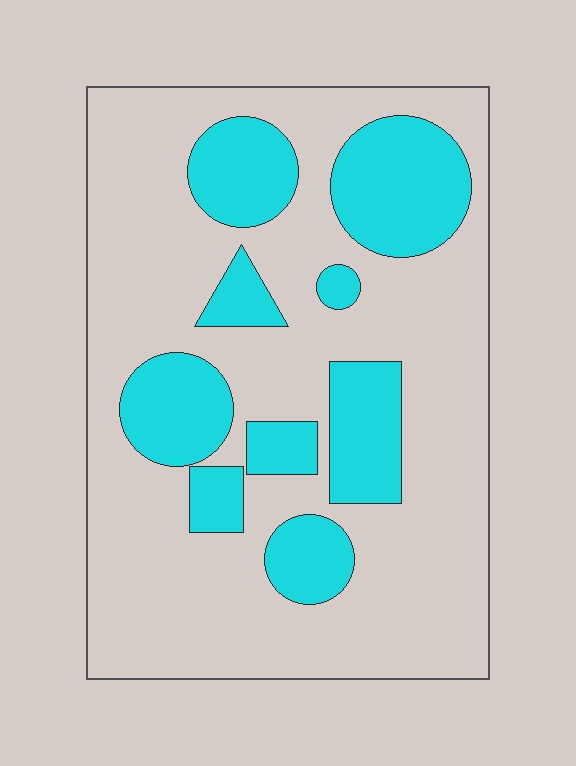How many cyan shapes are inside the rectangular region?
9.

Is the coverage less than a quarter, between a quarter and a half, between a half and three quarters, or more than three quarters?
Between a quarter and a half.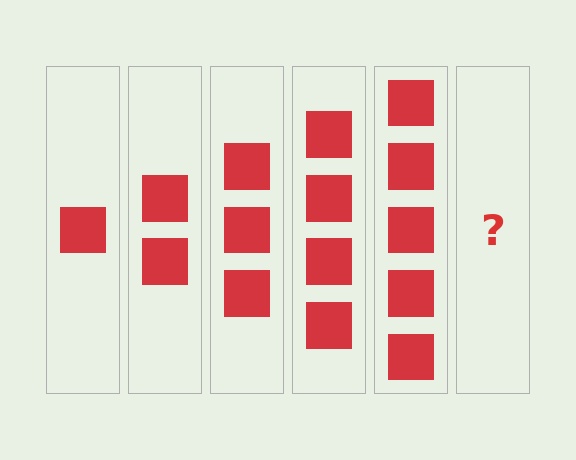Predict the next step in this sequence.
The next step is 6 squares.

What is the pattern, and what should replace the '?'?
The pattern is that each step adds one more square. The '?' should be 6 squares.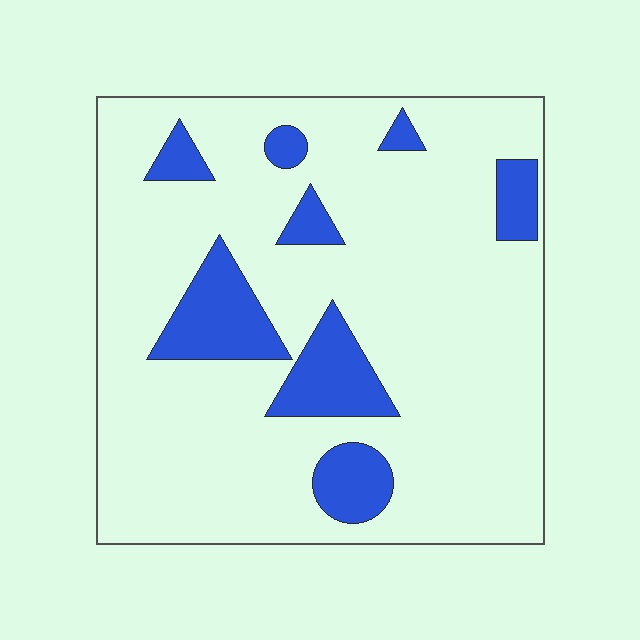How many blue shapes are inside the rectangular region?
8.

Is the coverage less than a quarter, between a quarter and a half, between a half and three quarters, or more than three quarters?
Less than a quarter.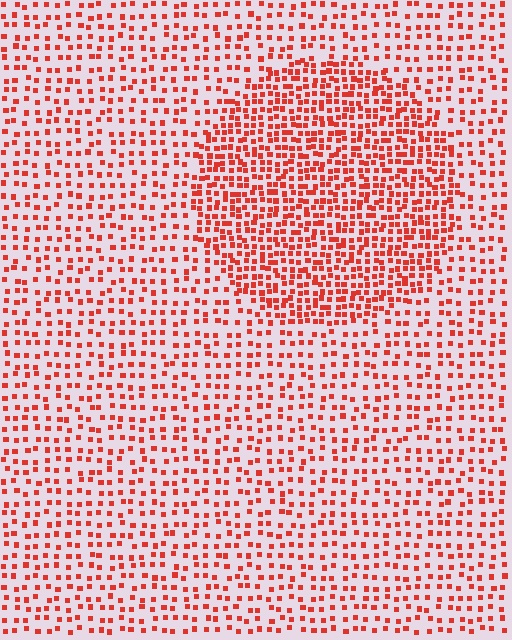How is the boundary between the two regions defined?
The boundary is defined by a change in element density (approximately 2.0x ratio). All elements are the same color, size, and shape.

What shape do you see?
I see a circle.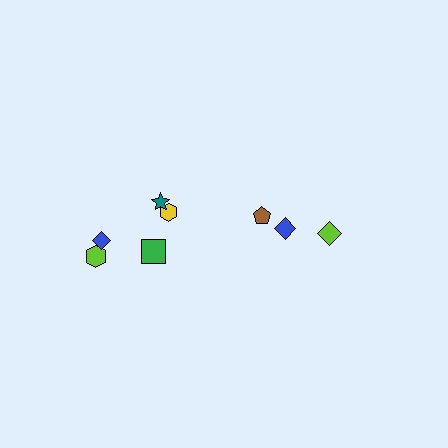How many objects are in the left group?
There are 5 objects.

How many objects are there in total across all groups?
There are 8 objects.